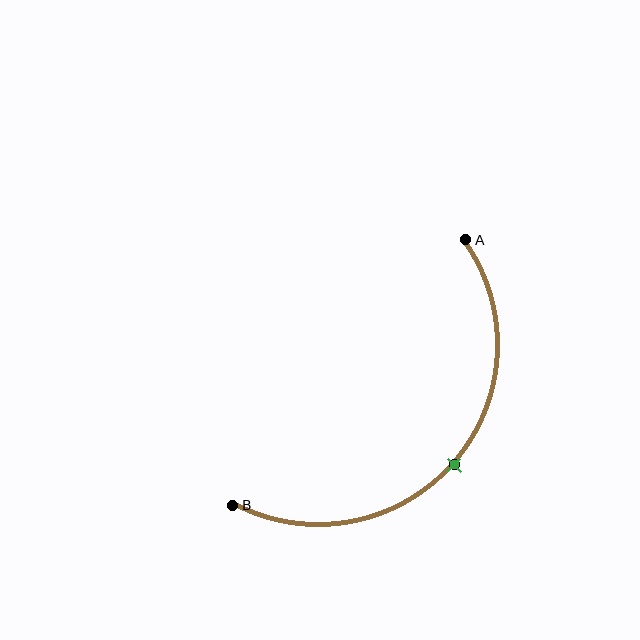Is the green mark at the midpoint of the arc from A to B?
Yes. The green mark lies on the arc at equal arc-length from both A and B — it is the arc midpoint.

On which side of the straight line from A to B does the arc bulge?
The arc bulges below and to the right of the straight line connecting A and B.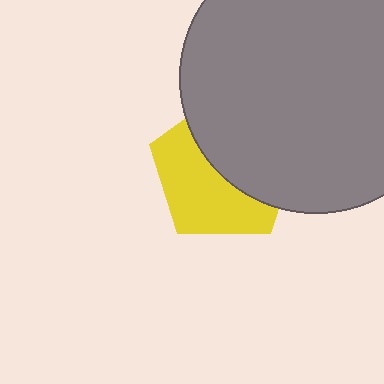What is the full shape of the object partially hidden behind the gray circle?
The partially hidden object is a yellow pentagon.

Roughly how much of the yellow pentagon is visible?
About half of it is visible (roughly 50%).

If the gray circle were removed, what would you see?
You would see the complete yellow pentagon.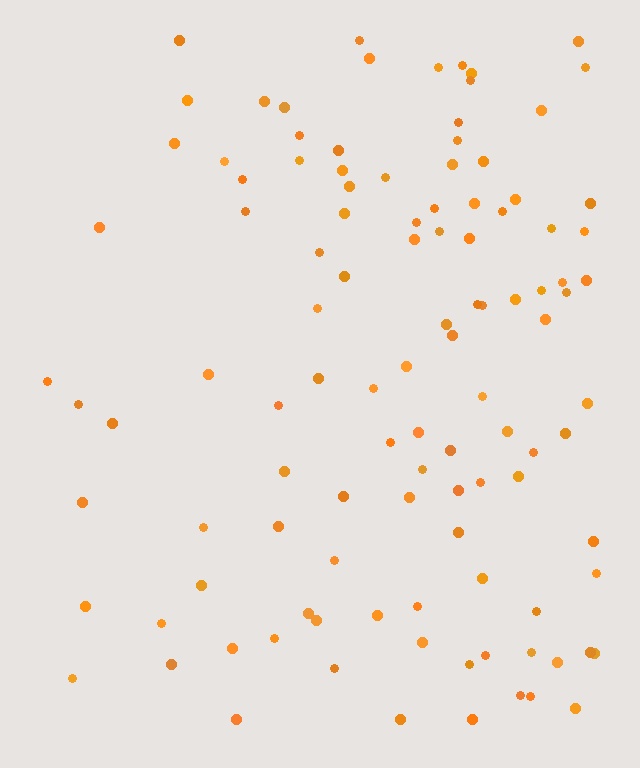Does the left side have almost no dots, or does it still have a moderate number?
Still a moderate number, just noticeably fewer than the right.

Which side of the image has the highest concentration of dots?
The right.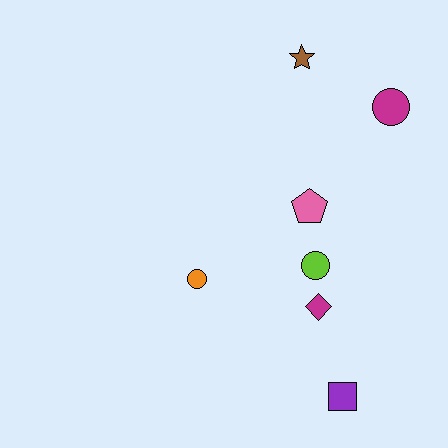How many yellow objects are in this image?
There are no yellow objects.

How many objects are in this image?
There are 7 objects.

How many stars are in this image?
There is 1 star.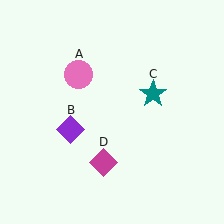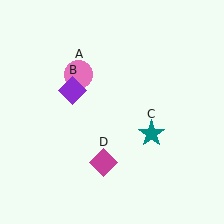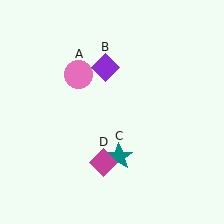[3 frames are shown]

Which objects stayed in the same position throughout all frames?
Pink circle (object A) and magenta diamond (object D) remained stationary.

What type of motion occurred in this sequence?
The purple diamond (object B), teal star (object C) rotated clockwise around the center of the scene.